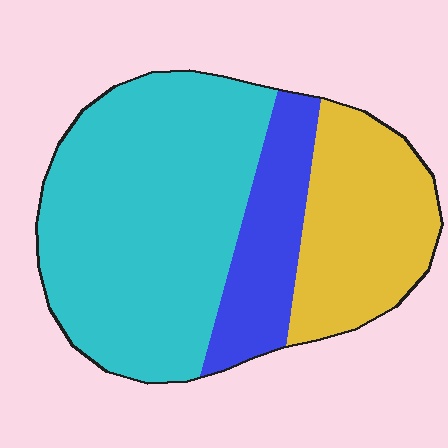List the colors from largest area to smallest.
From largest to smallest: cyan, yellow, blue.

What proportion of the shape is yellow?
Yellow takes up between a sixth and a third of the shape.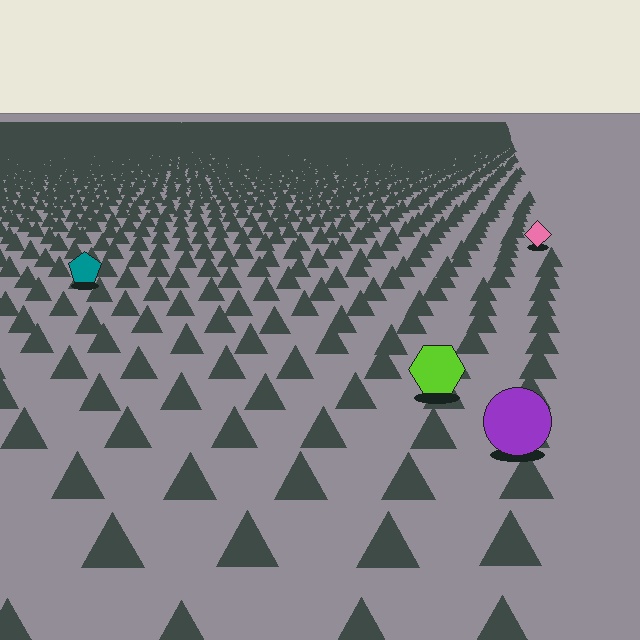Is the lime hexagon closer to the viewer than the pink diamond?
Yes. The lime hexagon is closer — you can tell from the texture gradient: the ground texture is coarser near it.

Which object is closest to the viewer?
The purple circle is closest. The texture marks near it are larger and more spread out.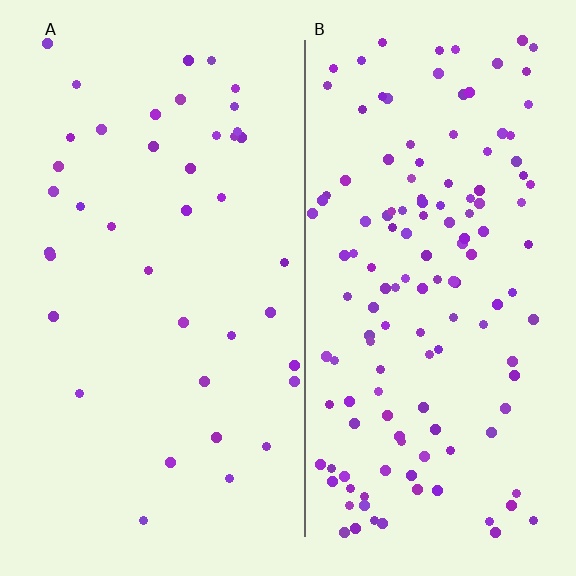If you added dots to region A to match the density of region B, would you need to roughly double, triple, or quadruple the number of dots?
Approximately triple.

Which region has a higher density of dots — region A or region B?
B (the right).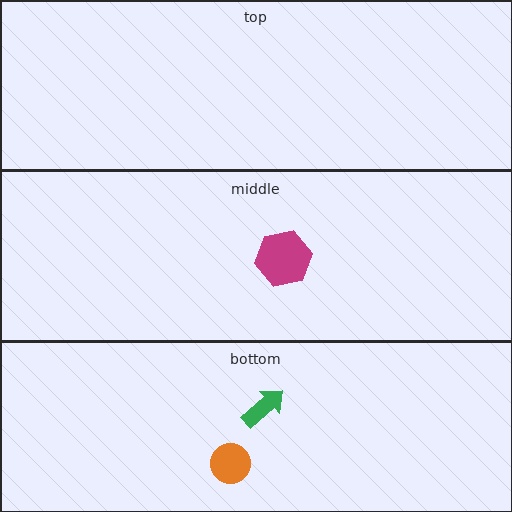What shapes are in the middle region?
The magenta hexagon.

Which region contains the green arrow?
The bottom region.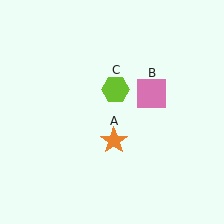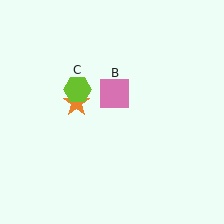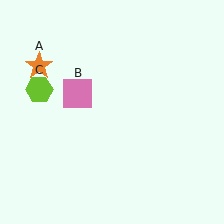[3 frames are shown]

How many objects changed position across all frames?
3 objects changed position: orange star (object A), pink square (object B), lime hexagon (object C).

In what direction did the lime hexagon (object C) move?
The lime hexagon (object C) moved left.